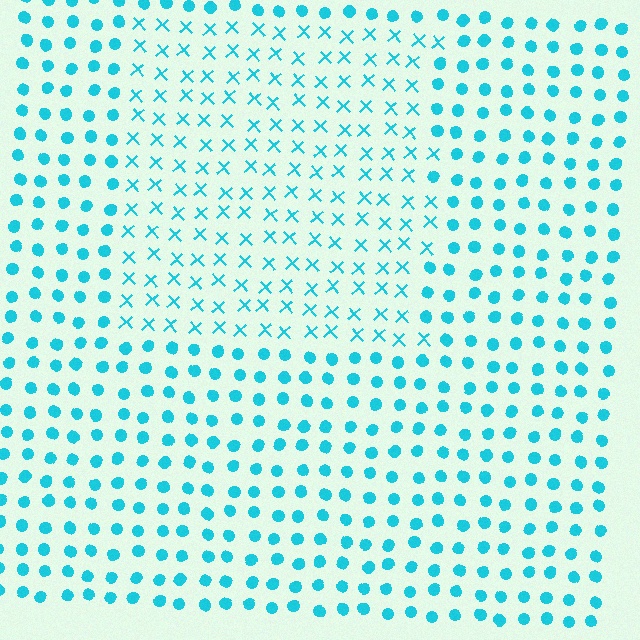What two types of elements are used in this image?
The image uses X marks inside the rectangle region and circles outside it.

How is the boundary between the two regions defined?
The boundary is defined by a change in element shape: X marks inside vs. circles outside. All elements share the same color and spacing.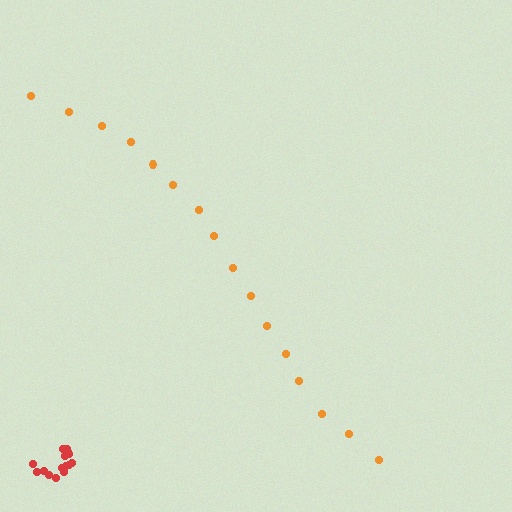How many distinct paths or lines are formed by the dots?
There are 2 distinct paths.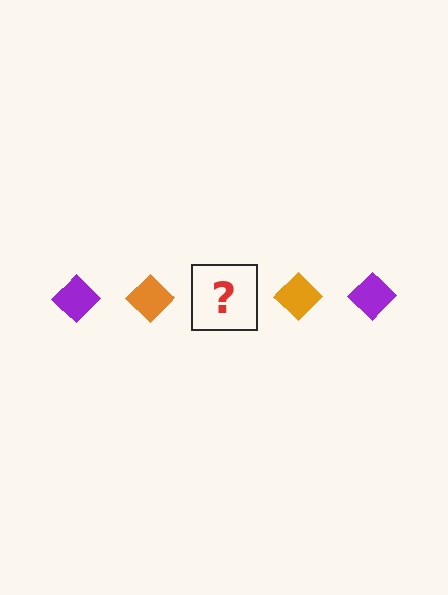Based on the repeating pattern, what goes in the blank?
The blank should be a purple diamond.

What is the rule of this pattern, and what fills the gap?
The rule is that the pattern cycles through purple, orange diamonds. The gap should be filled with a purple diamond.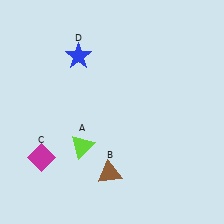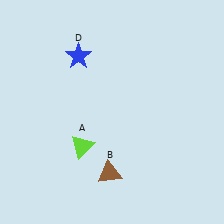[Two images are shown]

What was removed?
The magenta diamond (C) was removed in Image 2.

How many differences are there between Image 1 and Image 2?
There is 1 difference between the two images.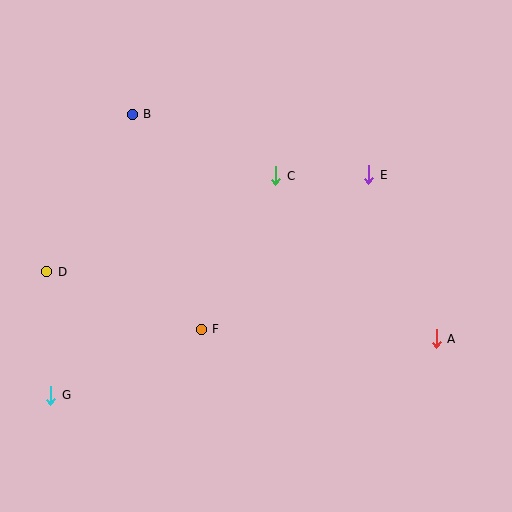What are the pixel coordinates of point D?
Point D is at (47, 272).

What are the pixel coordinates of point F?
Point F is at (201, 329).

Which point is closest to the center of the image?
Point C at (276, 176) is closest to the center.